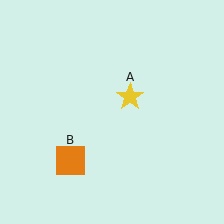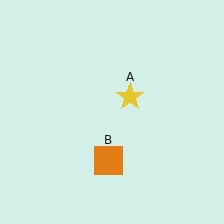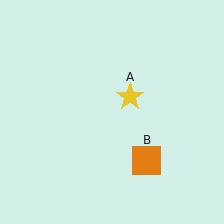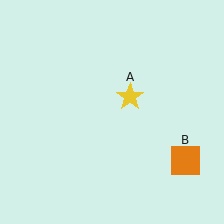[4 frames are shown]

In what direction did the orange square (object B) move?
The orange square (object B) moved right.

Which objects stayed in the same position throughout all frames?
Yellow star (object A) remained stationary.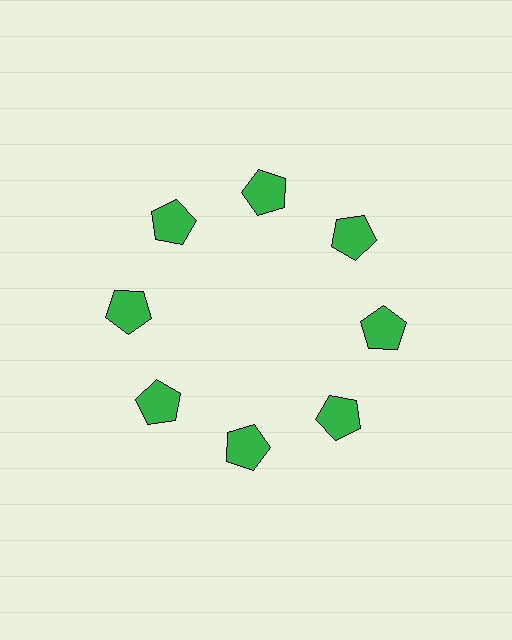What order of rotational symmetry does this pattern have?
This pattern has 8-fold rotational symmetry.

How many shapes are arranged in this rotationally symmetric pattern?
There are 8 shapes, arranged in 8 groups of 1.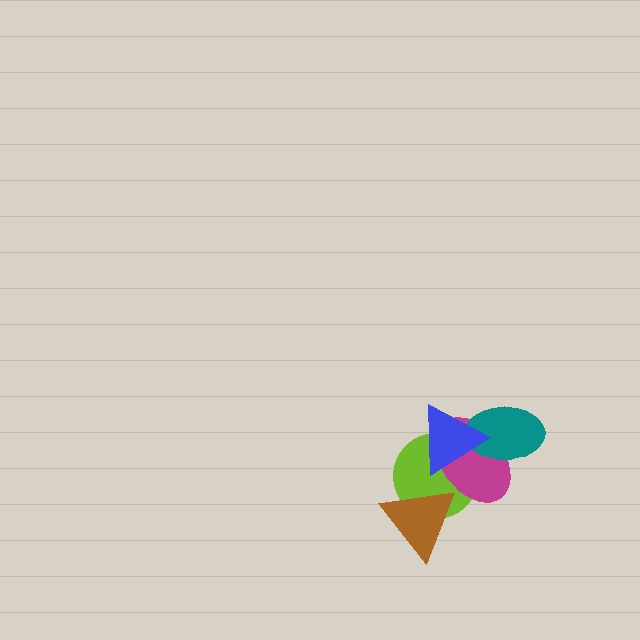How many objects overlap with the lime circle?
3 objects overlap with the lime circle.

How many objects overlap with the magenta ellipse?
4 objects overlap with the magenta ellipse.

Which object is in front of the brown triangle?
The magenta ellipse is in front of the brown triangle.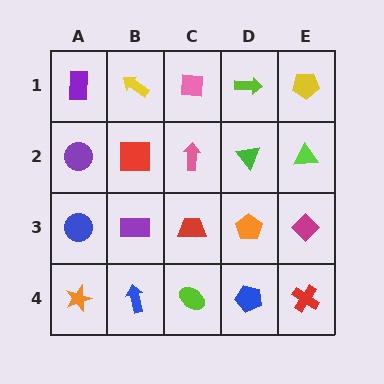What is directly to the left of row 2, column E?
A green triangle.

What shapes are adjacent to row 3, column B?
A red square (row 2, column B), a blue arrow (row 4, column B), a blue circle (row 3, column A), a red trapezoid (row 3, column C).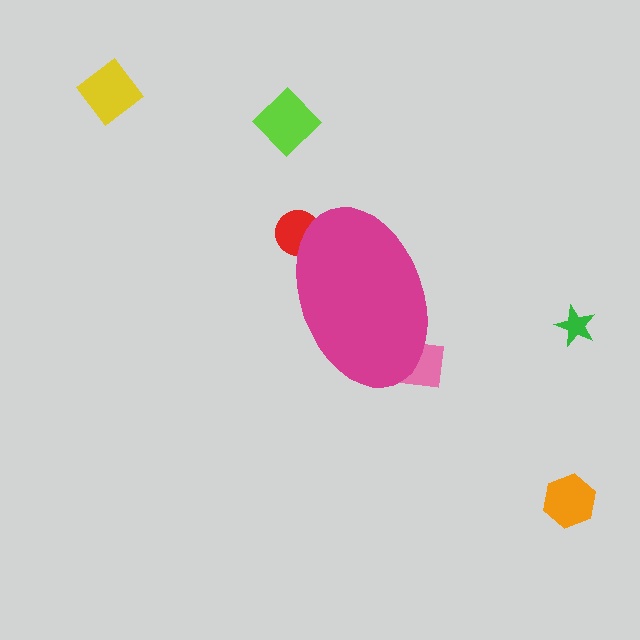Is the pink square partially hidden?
Yes, the pink square is partially hidden behind the magenta ellipse.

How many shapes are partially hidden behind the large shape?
2 shapes are partially hidden.